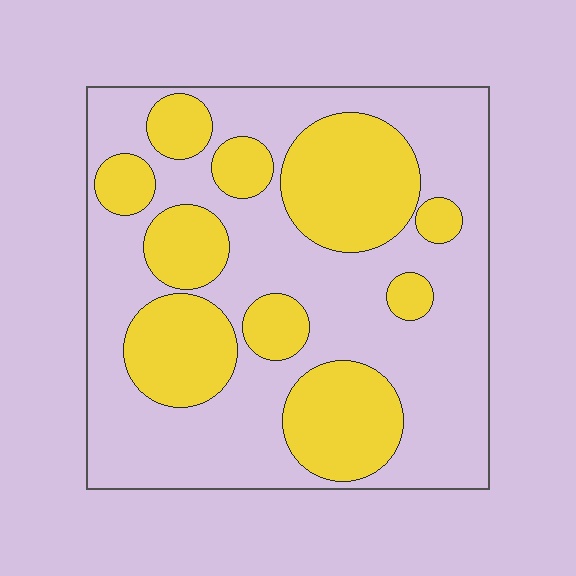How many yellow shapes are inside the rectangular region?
10.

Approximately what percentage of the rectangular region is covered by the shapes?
Approximately 35%.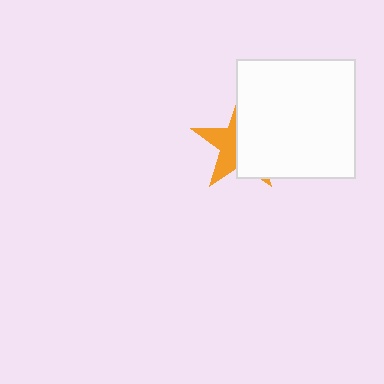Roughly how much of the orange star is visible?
A small part of it is visible (roughly 41%).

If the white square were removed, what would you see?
You would see the complete orange star.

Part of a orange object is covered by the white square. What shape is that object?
It is a star.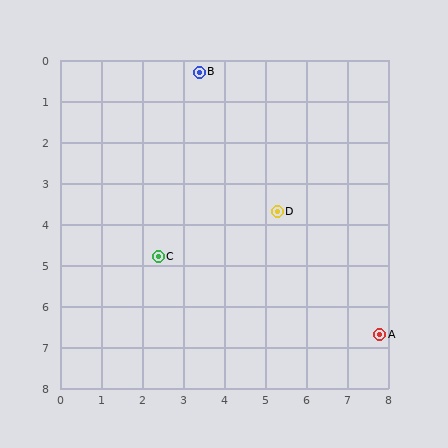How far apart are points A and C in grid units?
Points A and C are about 5.7 grid units apart.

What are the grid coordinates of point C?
Point C is at approximately (2.4, 4.8).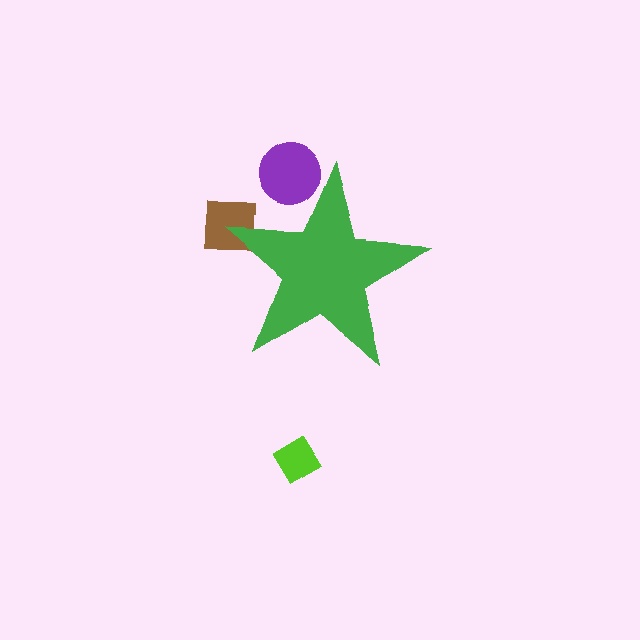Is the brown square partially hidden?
Yes, the brown square is partially hidden behind the green star.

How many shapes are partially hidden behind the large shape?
2 shapes are partially hidden.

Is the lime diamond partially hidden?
No, the lime diamond is fully visible.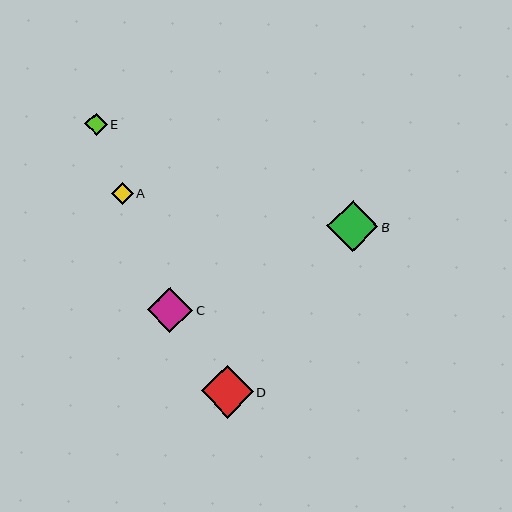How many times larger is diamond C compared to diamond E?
Diamond C is approximately 2.1 times the size of diamond E.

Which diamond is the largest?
Diamond D is the largest with a size of approximately 52 pixels.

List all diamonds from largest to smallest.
From largest to smallest: D, B, C, E, A.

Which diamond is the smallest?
Diamond A is the smallest with a size of approximately 22 pixels.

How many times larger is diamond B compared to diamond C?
Diamond B is approximately 1.1 times the size of diamond C.